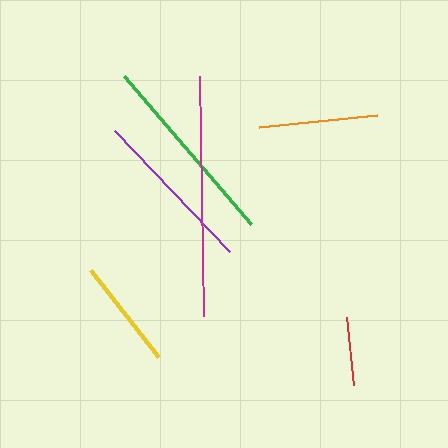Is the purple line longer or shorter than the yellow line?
The purple line is longer than the yellow line.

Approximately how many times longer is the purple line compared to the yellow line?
The purple line is approximately 1.5 times the length of the yellow line.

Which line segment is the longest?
The magenta line is the longest at approximately 240 pixels.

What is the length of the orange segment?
The orange segment is approximately 119 pixels long.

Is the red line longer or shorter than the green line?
The green line is longer than the red line.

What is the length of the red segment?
The red segment is approximately 69 pixels long.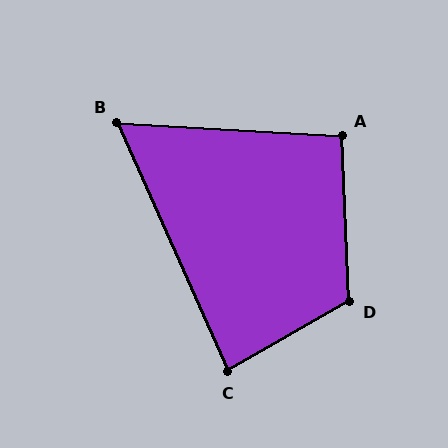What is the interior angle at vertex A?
Approximately 96 degrees (obtuse).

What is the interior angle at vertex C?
Approximately 84 degrees (acute).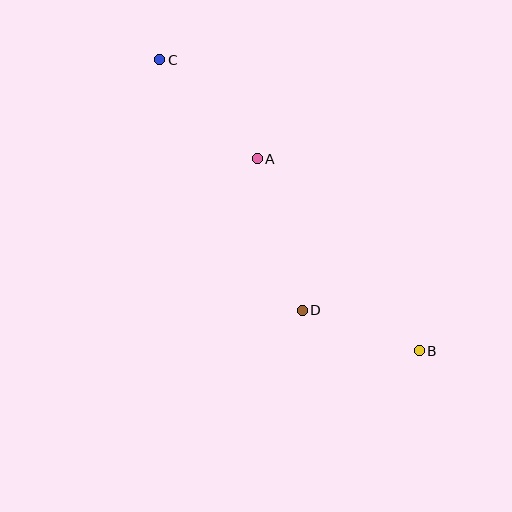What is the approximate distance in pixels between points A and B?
The distance between A and B is approximately 251 pixels.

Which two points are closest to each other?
Points B and D are closest to each other.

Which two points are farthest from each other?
Points B and C are farthest from each other.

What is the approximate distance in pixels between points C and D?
The distance between C and D is approximately 288 pixels.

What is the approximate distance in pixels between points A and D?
The distance between A and D is approximately 158 pixels.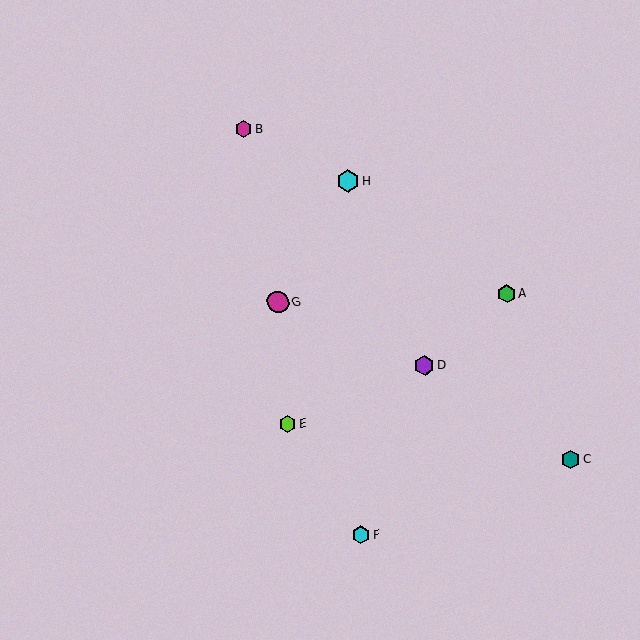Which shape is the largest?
The cyan hexagon (labeled H) is the largest.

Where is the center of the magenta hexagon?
The center of the magenta hexagon is at (243, 129).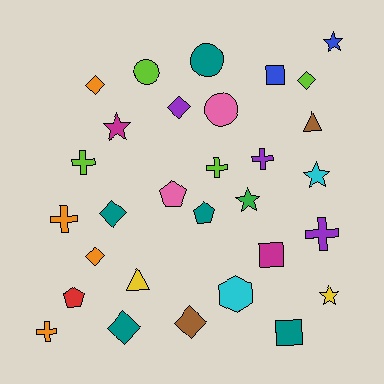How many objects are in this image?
There are 30 objects.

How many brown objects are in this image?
There are 2 brown objects.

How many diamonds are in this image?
There are 7 diamonds.